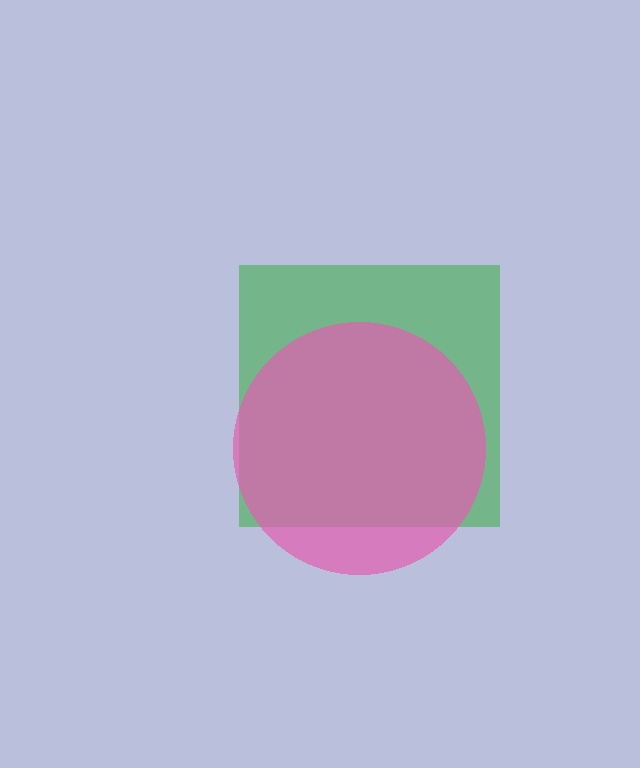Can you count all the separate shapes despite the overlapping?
Yes, there are 2 separate shapes.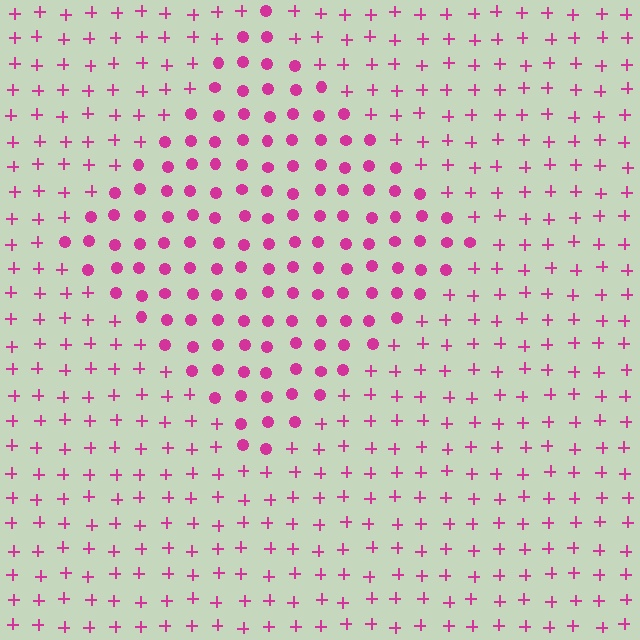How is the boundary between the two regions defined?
The boundary is defined by a change in element shape: circles inside vs. plus signs outside. All elements share the same color and spacing.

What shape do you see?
I see a diamond.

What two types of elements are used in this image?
The image uses circles inside the diamond region and plus signs outside it.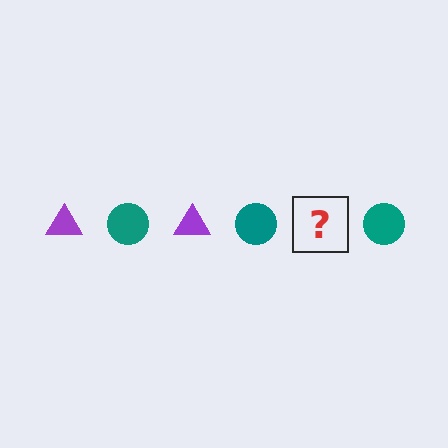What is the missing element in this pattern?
The missing element is a purple triangle.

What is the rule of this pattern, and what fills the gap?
The rule is that the pattern alternates between purple triangle and teal circle. The gap should be filled with a purple triangle.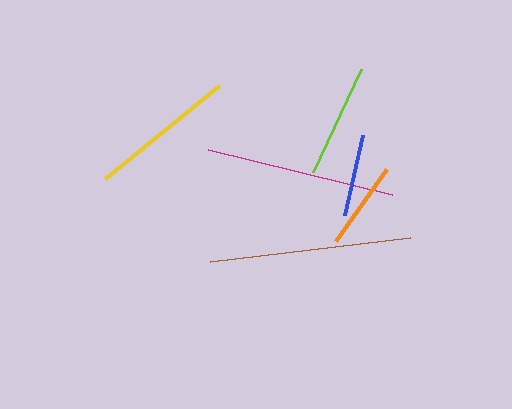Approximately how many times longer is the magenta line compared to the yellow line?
The magenta line is approximately 1.3 times the length of the yellow line.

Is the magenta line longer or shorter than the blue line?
The magenta line is longer than the blue line.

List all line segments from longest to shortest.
From longest to shortest: brown, magenta, yellow, lime, orange, blue.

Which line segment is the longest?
The brown line is the longest at approximately 202 pixels.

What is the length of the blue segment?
The blue segment is approximately 82 pixels long.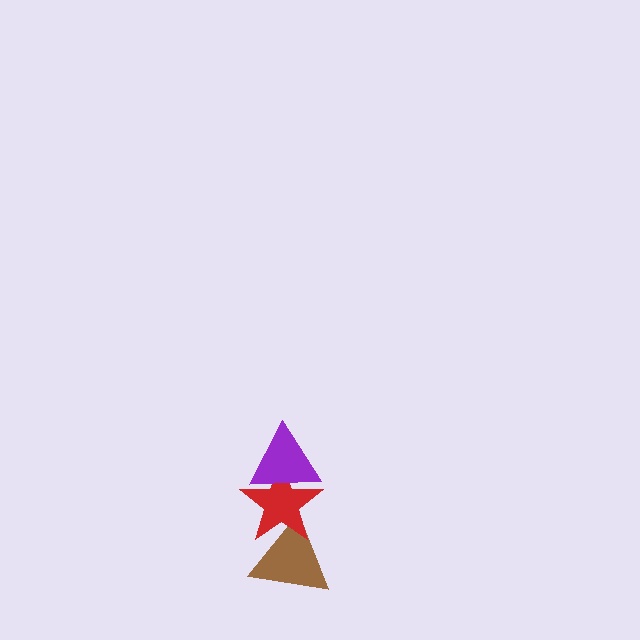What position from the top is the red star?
The red star is 2nd from the top.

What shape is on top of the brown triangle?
The red star is on top of the brown triangle.